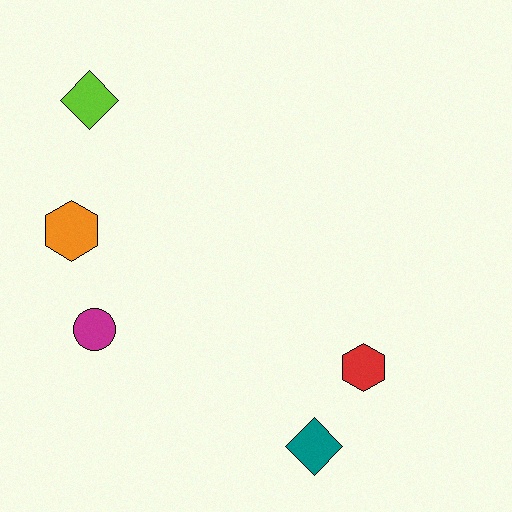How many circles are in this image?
There is 1 circle.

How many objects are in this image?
There are 5 objects.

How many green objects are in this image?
There are no green objects.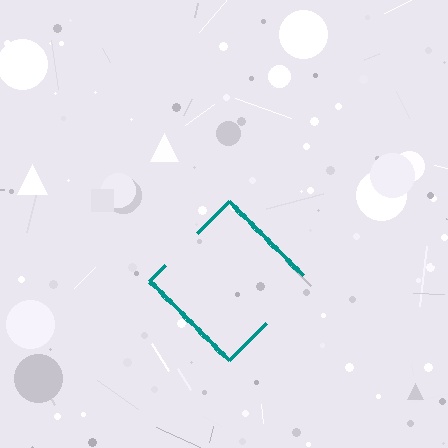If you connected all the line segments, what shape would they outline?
They would outline a diamond.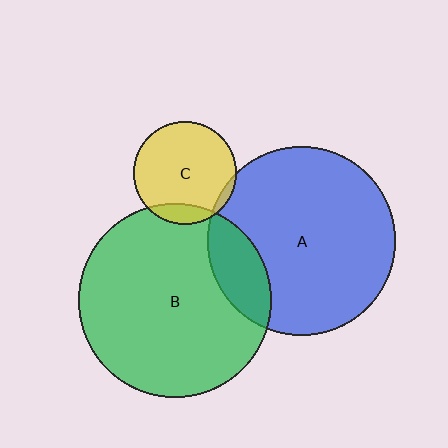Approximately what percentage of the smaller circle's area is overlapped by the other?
Approximately 5%.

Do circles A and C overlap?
Yes.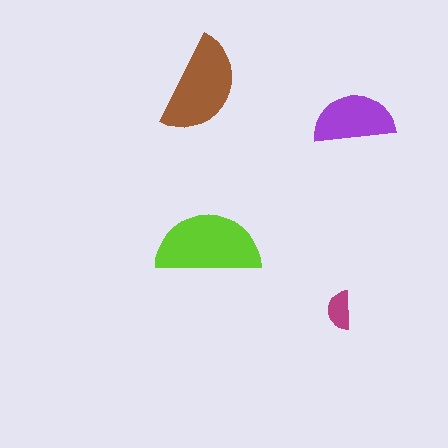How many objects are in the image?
There are 4 objects in the image.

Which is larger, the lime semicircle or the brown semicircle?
The lime one.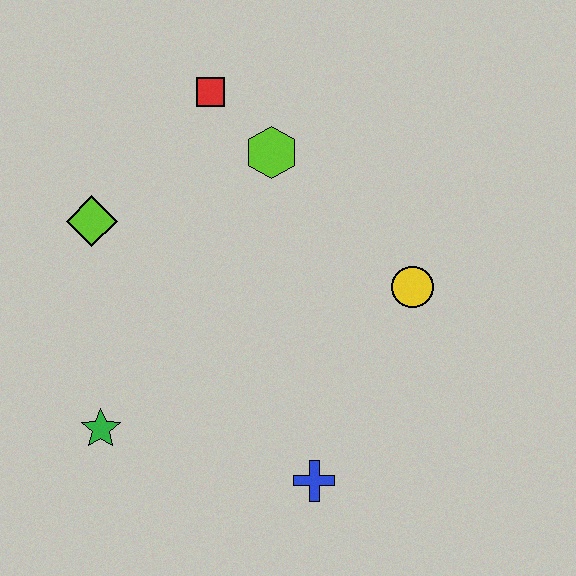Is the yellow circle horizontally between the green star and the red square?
No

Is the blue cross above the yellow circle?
No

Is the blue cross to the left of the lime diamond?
No